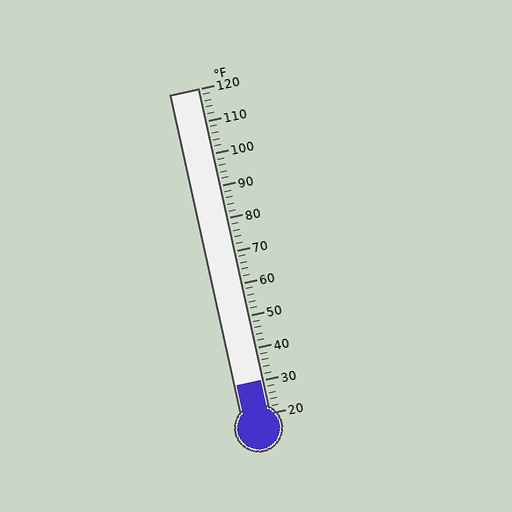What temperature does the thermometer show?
The thermometer shows approximately 30°F.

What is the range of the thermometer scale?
The thermometer scale ranges from 20°F to 120°F.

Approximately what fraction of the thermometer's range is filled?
The thermometer is filled to approximately 10% of its range.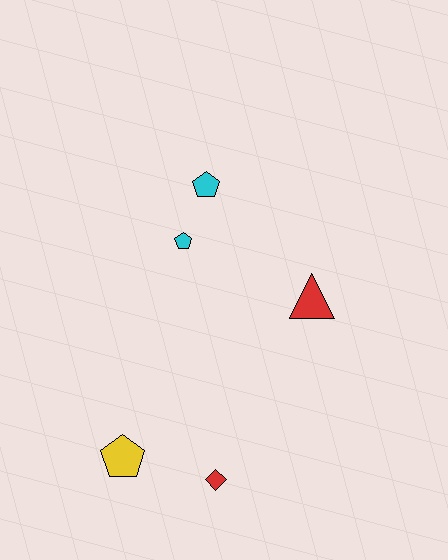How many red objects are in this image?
There are 2 red objects.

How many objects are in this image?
There are 5 objects.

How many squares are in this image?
There are no squares.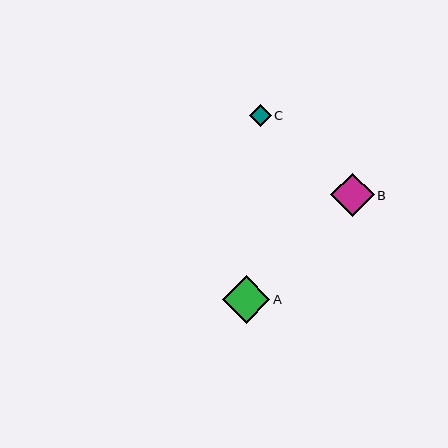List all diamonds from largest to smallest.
From largest to smallest: A, B, C.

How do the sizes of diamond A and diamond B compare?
Diamond A and diamond B are approximately the same size.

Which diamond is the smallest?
Diamond C is the smallest with a size of approximately 22 pixels.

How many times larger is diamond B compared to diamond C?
Diamond B is approximately 2.0 times the size of diamond C.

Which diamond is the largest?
Diamond A is the largest with a size of approximately 48 pixels.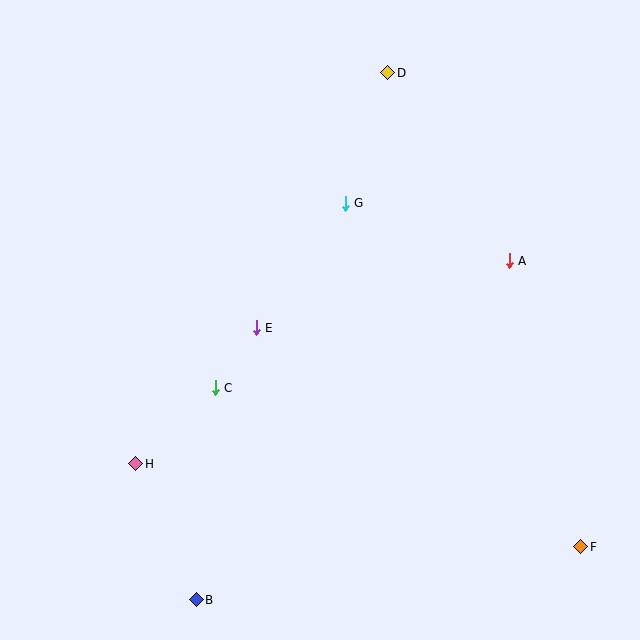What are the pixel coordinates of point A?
Point A is at (509, 261).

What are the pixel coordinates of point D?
Point D is at (388, 73).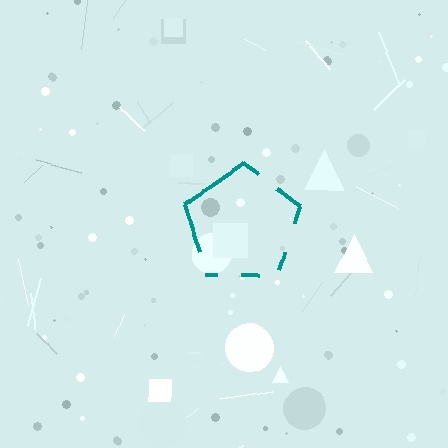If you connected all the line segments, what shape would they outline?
They would outline a pentagon.